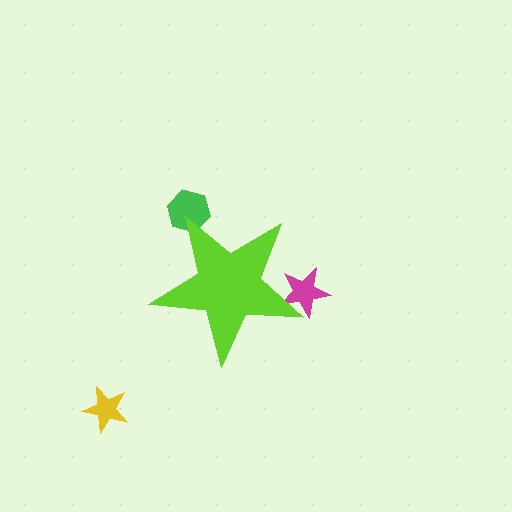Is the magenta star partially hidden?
Yes, the magenta star is partially hidden behind the lime star.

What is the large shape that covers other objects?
A lime star.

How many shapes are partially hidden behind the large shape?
2 shapes are partially hidden.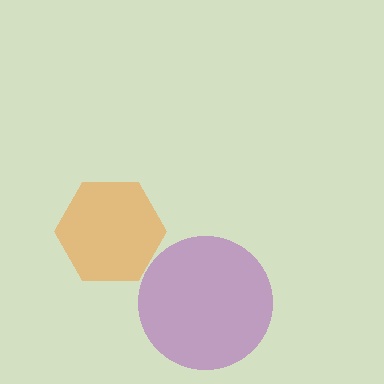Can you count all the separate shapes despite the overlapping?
Yes, there are 2 separate shapes.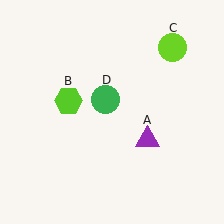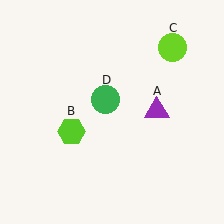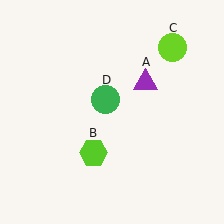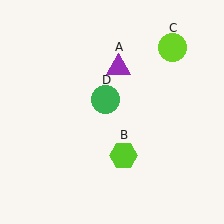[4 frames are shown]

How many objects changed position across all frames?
2 objects changed position: purple triangle (object A), lime hexagon (object B).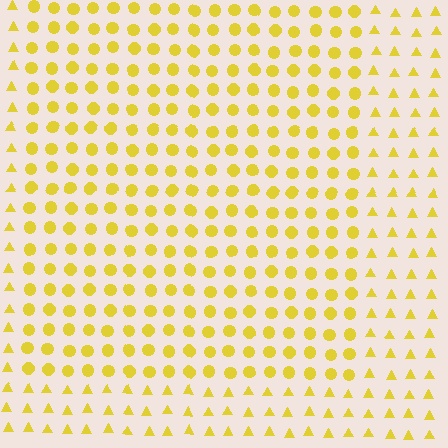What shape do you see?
I see a rectangle.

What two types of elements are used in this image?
The image uses circles inside the rectangle region and triangles outside it.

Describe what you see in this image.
The image is filled with small yellow elements arranged in a uniform grid. A rectangle-shaped region contains circles, while the surrounding area contains triangles. The boundary is defined purely by the change in element shape.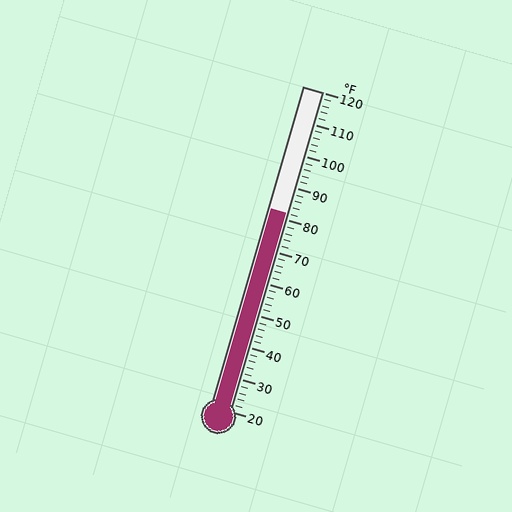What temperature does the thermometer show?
The thermometer shows approximately 82°F.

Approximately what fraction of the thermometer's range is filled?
The thermometer is filled to approximately 60% of its range.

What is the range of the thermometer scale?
The thermometer scale ranges from 20°F to 120°F.